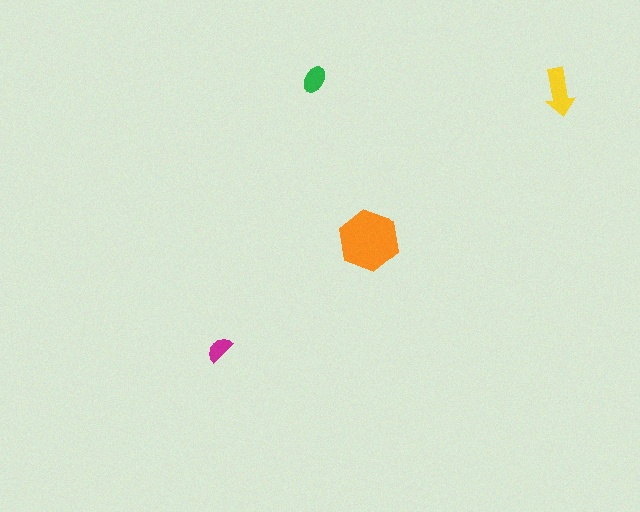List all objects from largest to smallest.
The orange hexagon, the yellow arrow, the green ellipse, the magenta semicircle.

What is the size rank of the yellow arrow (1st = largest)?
2nd.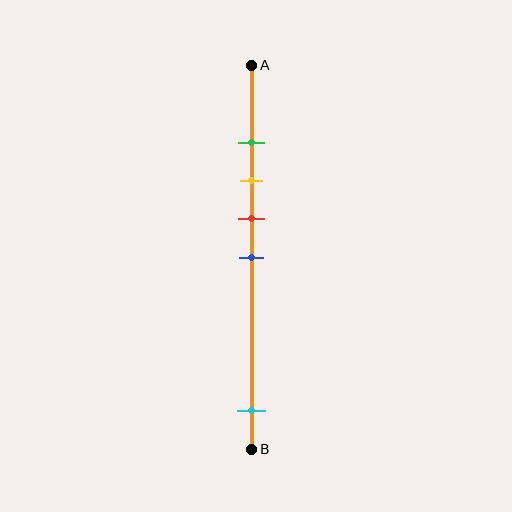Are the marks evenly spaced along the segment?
No, the marks are not evenly spaced.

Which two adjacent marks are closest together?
The green and yellow marks are the closest adjacent pair.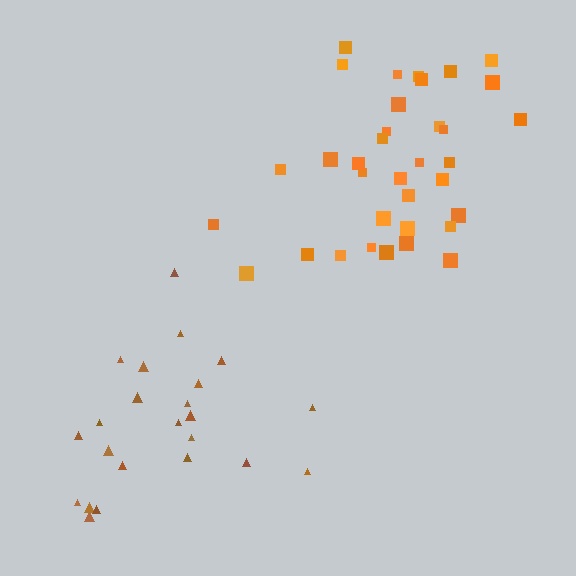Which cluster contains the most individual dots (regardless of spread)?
Orange (35).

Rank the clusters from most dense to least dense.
orange, brown.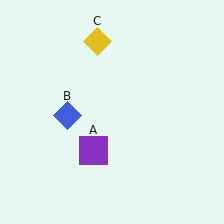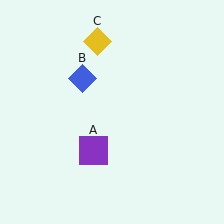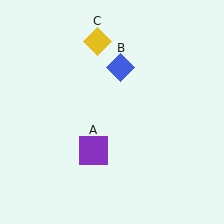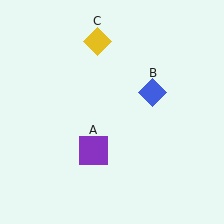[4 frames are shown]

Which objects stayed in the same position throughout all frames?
Purple square (object A) and yellow diamond (object C) remained stationary.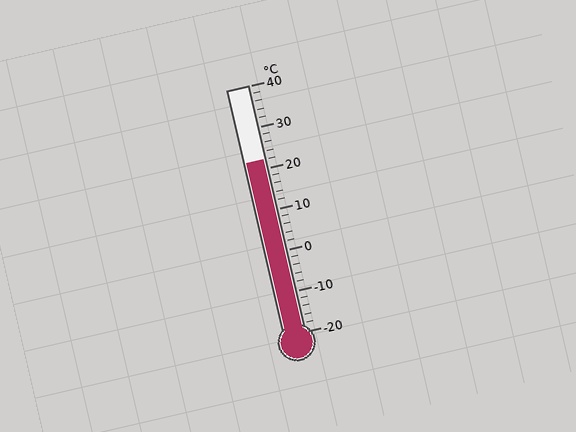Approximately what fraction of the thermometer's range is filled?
The thermometer is filled to approximately 70% of its range.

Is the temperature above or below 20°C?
The temperature is above 20°C.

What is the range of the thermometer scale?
The thermometer scale ranges from -20°C to 40°C.